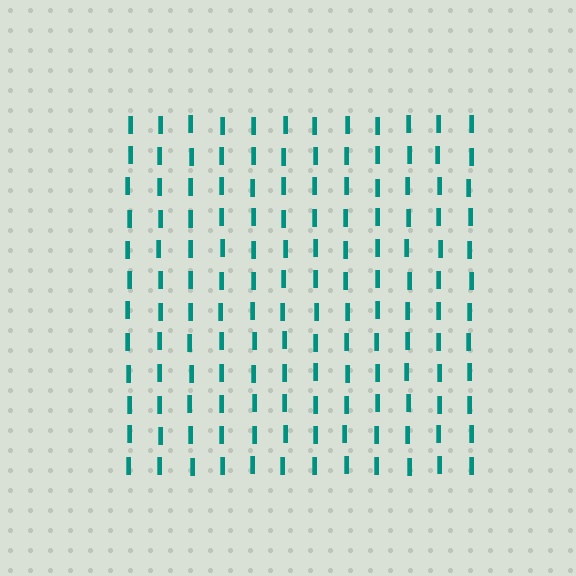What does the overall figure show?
The overall figure shows a square.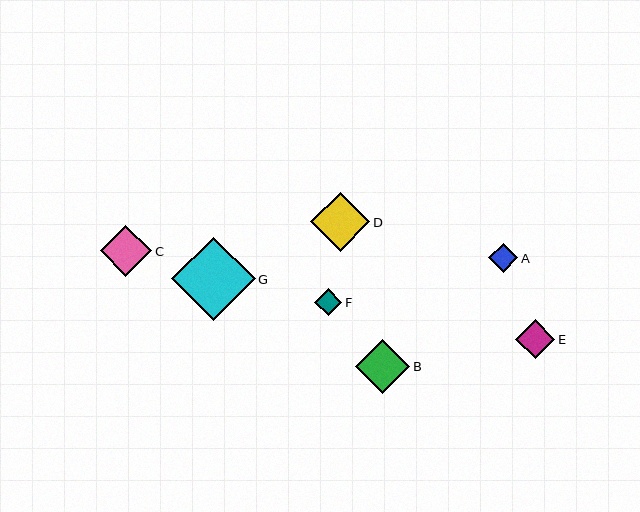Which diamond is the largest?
Diamond G is the largest with a size of approximately 83 pixels.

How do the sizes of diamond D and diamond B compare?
Diamond D and diamond B are approximately the same size.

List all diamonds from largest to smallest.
From largest to smallest: G, D, B, C, E, A, F.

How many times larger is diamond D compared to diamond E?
Diamond D is approximately 1.5 times the size of diamond E.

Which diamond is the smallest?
Diamond F is the smallest with a size of approximately 27 pixels.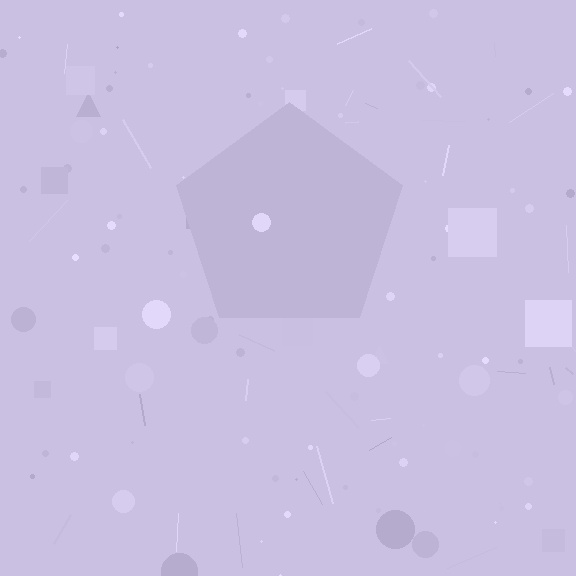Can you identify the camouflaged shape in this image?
The camouflaged shape is a pentagon.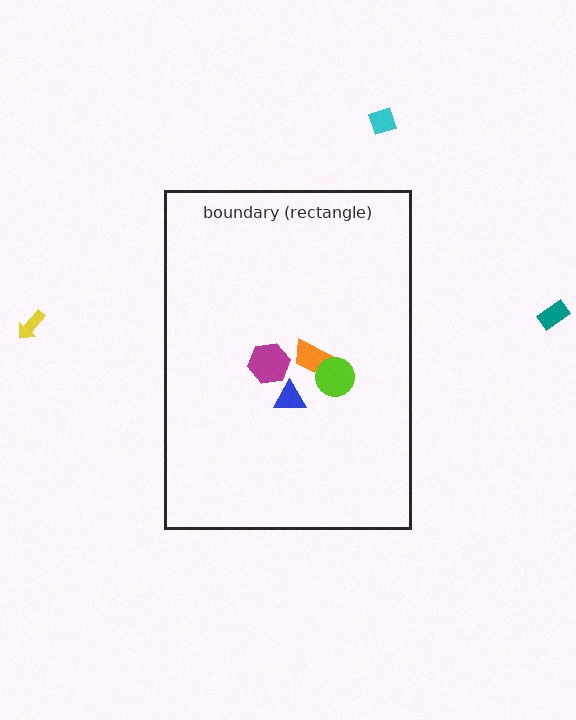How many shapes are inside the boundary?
4 inside, 3 outside.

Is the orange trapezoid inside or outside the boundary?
Inside.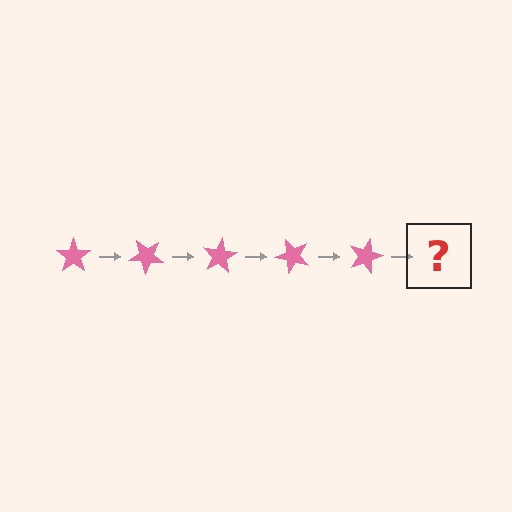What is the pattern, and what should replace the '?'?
The pattern is that the star rotates 40 degrees each step. The '?' should be a pink star rotated 200 degrees.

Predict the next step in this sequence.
The next step is a pink star rotated 200 degrees.